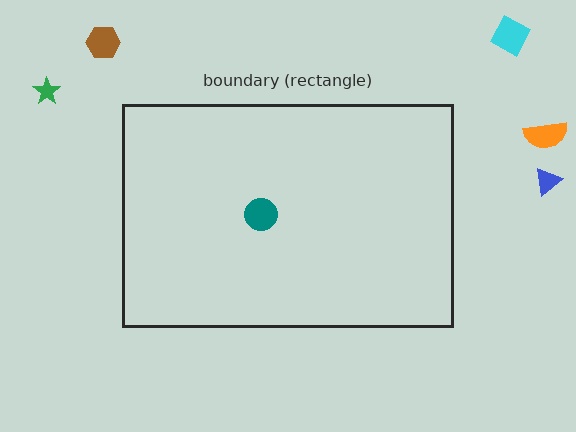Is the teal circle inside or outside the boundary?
Inside.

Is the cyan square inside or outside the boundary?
Outside.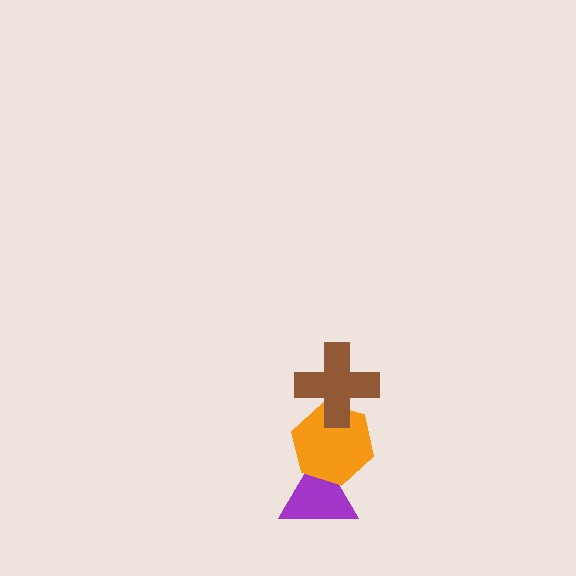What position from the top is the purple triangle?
The purple triangle is 3rd from the top.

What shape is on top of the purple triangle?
The orange hexagon is on top of the purple triangle.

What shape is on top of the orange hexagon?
The brown cross is on top of the orange hexagon.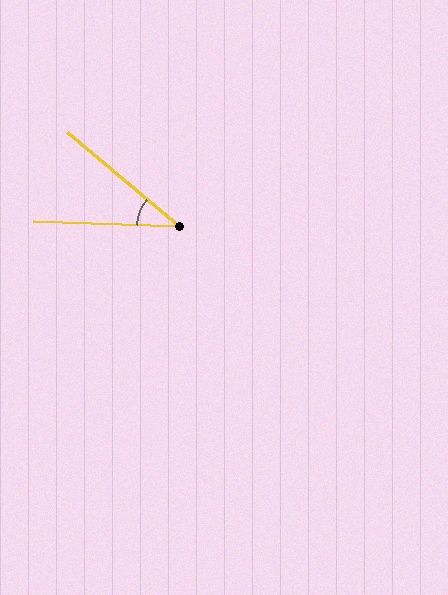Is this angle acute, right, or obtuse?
It is acute.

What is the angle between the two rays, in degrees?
Approximately 38 degrees.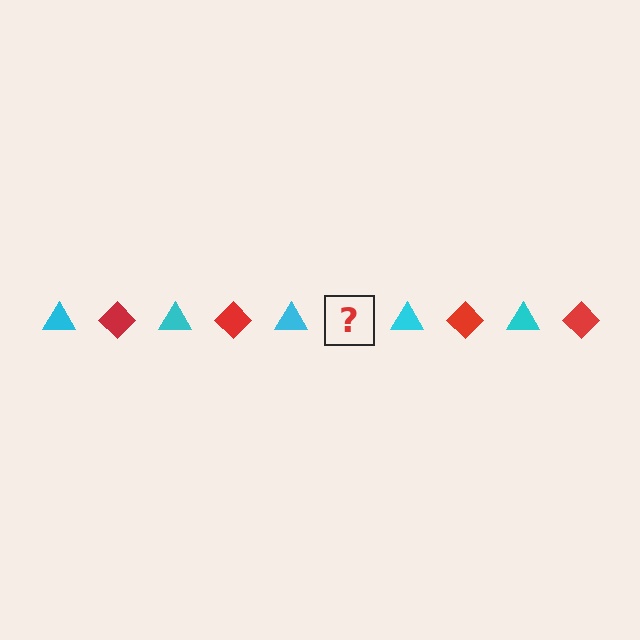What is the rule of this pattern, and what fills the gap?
The rule is that the pattern alternates between cyan triangle and red diamond. The gap should be filled with a red diamond.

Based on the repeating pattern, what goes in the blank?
The blank should be a red diamond.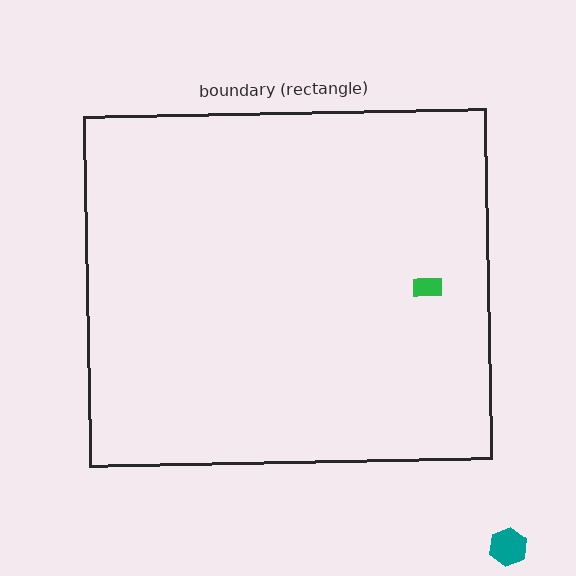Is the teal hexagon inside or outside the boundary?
Outside.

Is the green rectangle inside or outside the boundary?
Inside.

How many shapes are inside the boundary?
1 inside, 1 outside.